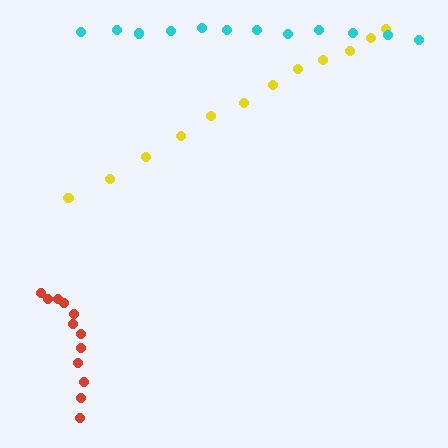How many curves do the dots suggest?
There are 3 distinct paths.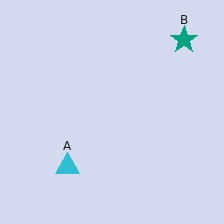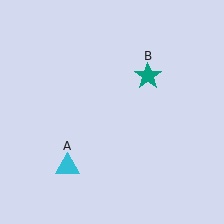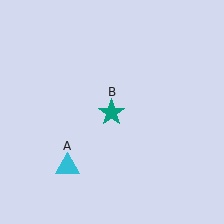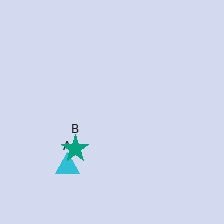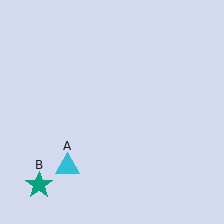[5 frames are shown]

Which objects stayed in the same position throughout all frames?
Cyan triangle (object A) remained stationary.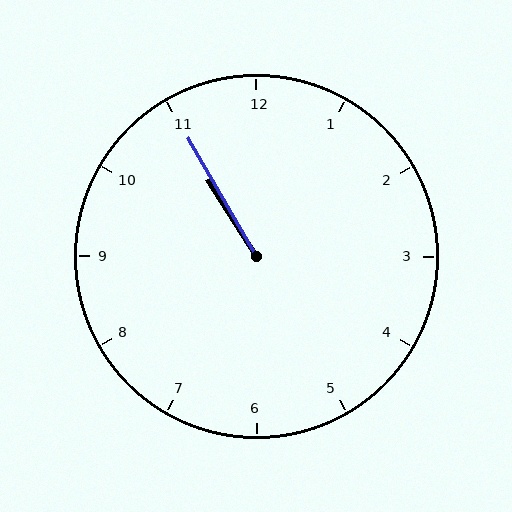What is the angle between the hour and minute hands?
Approximately 2 degrees.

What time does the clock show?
10:55.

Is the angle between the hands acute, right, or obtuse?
It is acute.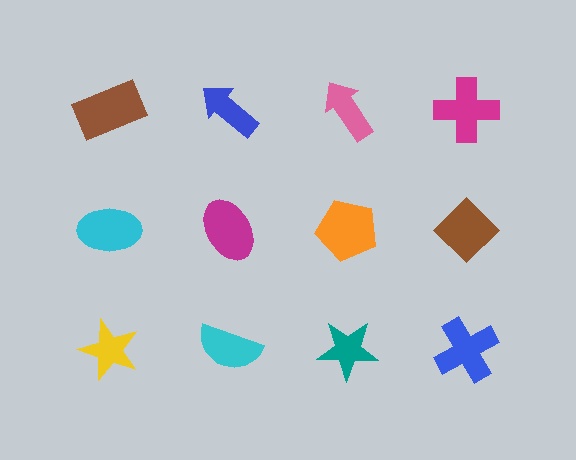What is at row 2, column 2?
A magenta ellipse.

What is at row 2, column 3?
An orange pentagon.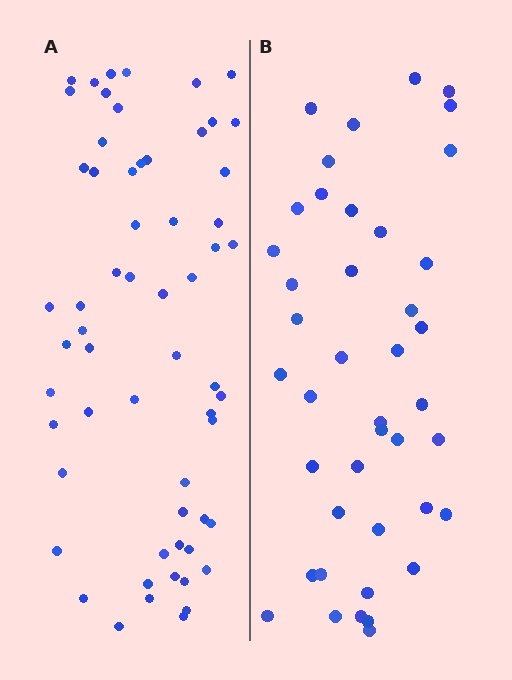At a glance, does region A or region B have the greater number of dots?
Region A (the left region) has more dots.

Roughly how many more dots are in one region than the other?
Region A has approximately 20 more dots than region B.